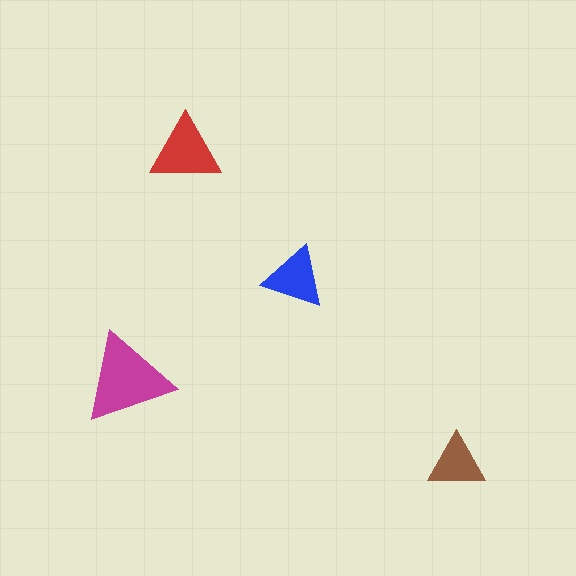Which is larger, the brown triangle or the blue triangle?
The blue one.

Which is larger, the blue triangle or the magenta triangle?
The magenta one.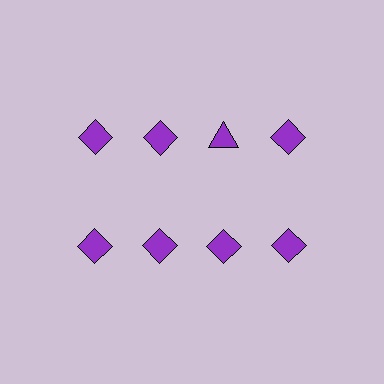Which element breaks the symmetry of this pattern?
The purple triangle in the top row, center column breaks the symmetry. All other shapes are purple diamonds.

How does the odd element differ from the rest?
It has a different shape: triangle instead of diamond.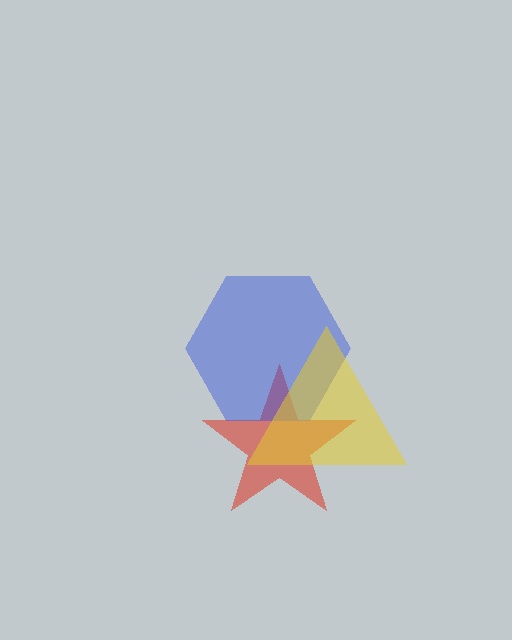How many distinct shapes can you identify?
There are 3 distinct shapes: a red star, a blue hexagon, a yellow triangle.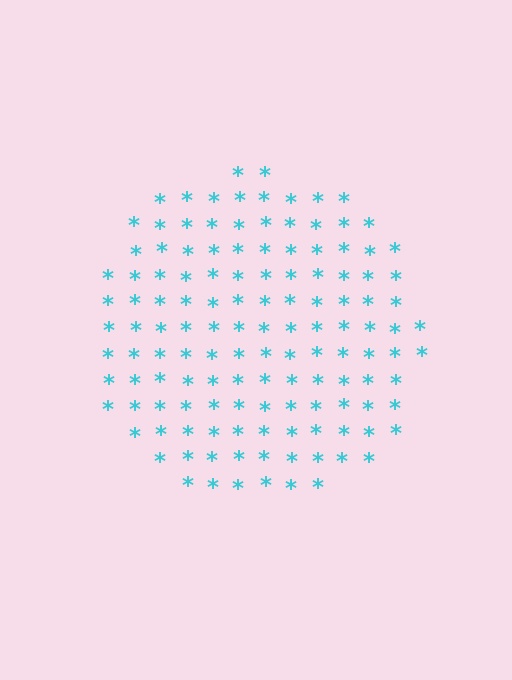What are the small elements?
The small elements are asterisks.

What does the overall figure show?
The overall figure shows a circle.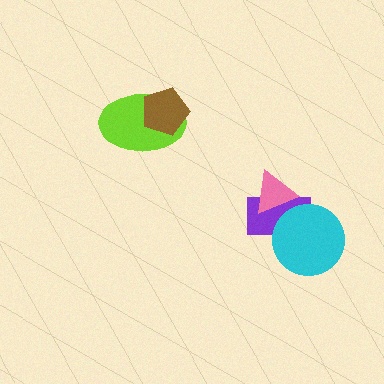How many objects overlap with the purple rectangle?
2 objects overlap with the purple rectangle.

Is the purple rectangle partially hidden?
Yes, it is partially covered by another shape.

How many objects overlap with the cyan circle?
1 object overlaps with the cyan circle.